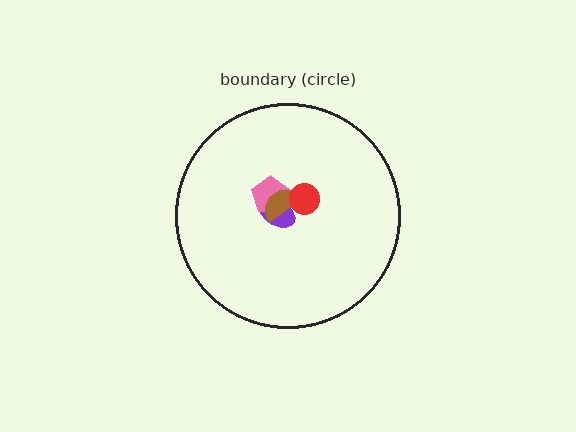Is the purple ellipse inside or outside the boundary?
Inside.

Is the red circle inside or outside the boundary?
Inside.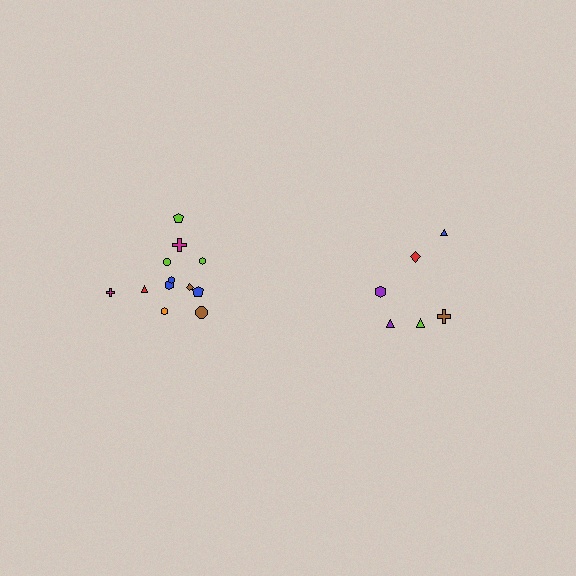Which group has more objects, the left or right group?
The left group.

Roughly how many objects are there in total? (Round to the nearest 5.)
Roughly 20 objects in total.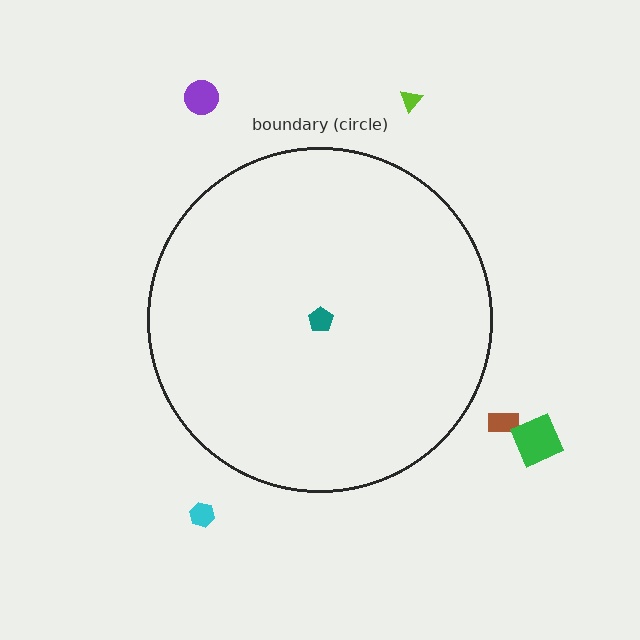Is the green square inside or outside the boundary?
Outside.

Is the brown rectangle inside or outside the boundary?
Outside.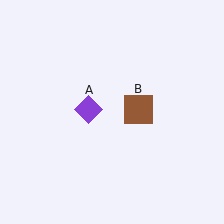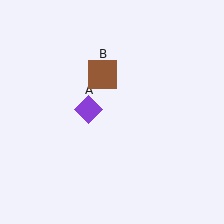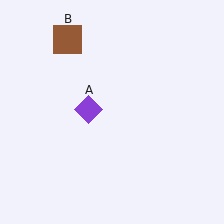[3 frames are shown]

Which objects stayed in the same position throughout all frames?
Purple diamond (object A) remained stationary.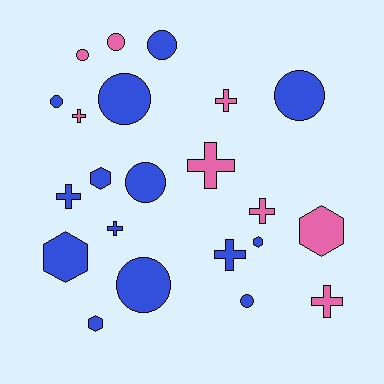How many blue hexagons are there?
There are 4 blue hexagons.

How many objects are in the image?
There are 22 objects.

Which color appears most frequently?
Blue, with 14 objects.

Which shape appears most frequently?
Circle, with 9 objects.